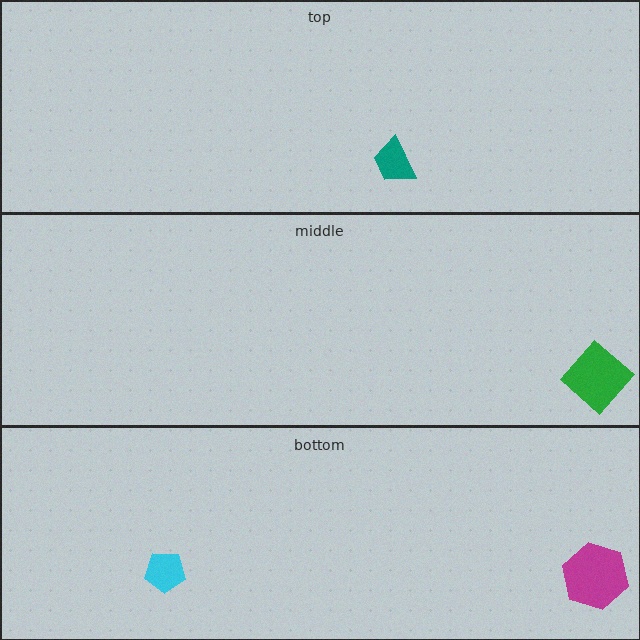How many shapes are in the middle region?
1.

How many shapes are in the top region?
1.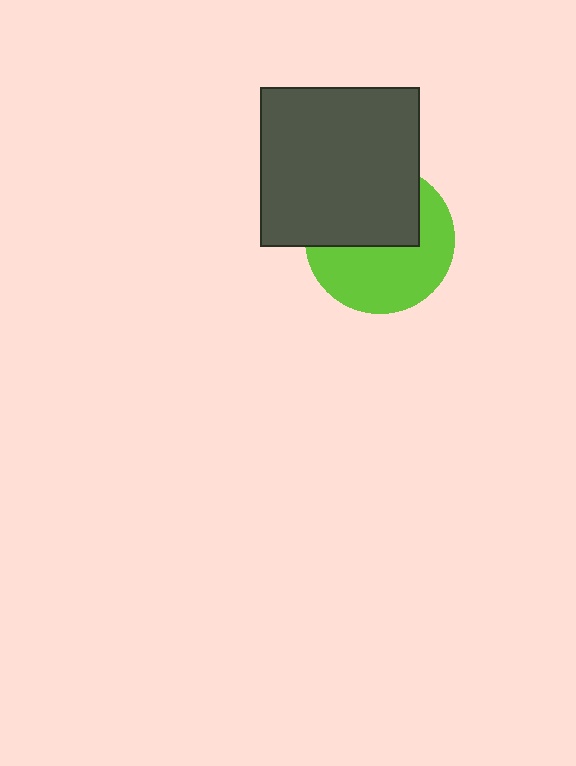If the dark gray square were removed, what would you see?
You would see the complete lime circle.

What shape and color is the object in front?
The object in front is a dark gray square.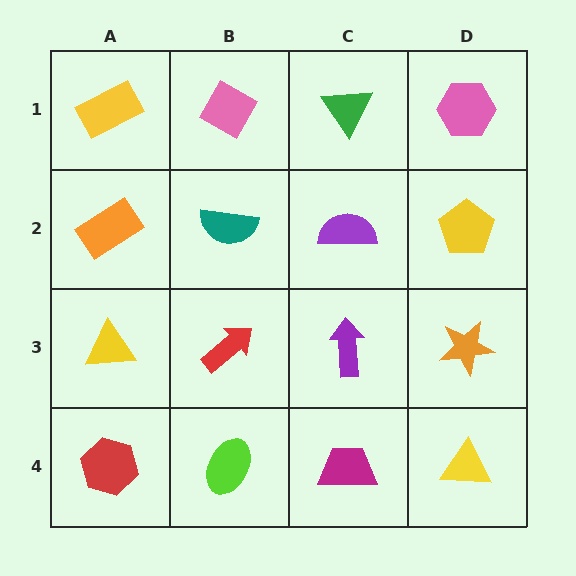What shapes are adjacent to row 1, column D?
A yellow pentagon (row 2, column D), a green triangle (row 1, column C).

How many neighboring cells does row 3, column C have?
4.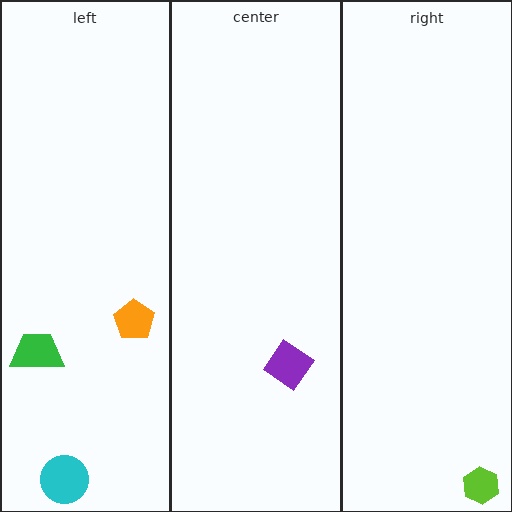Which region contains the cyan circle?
The left region.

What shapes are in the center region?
The purple diamond.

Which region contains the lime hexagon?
The right region.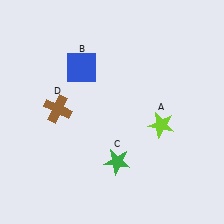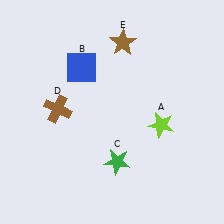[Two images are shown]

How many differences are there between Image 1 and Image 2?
There is 1 difference between the two images.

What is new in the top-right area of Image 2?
A brown star (E) was added in the top-right area of Image 2.